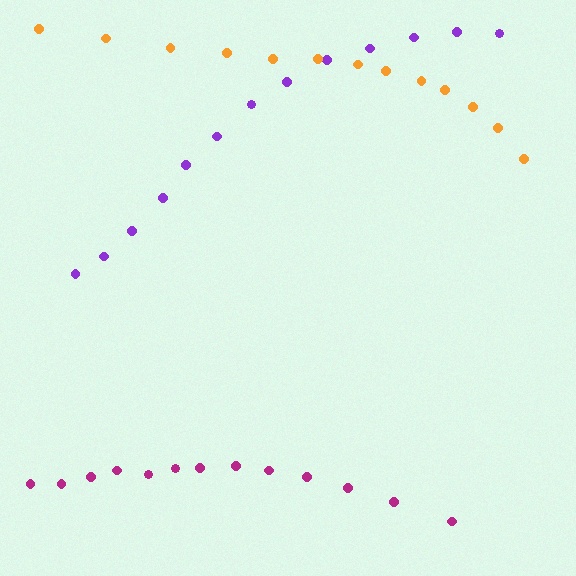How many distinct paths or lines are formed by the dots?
There are 3 distinct paths.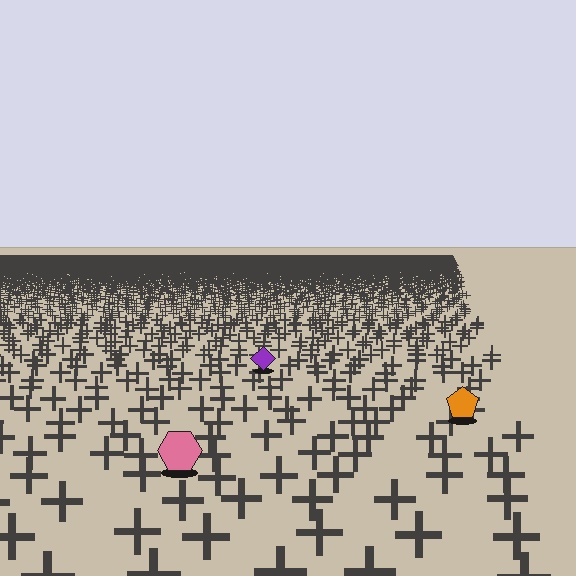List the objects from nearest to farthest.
From nearest to farthest: the pink hexagon, the orange pentagon, the purple diamond.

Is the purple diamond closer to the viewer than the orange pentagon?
No. The orange pentagon is closer — you can tell from the texture gradient: the ground texture is coarser near it.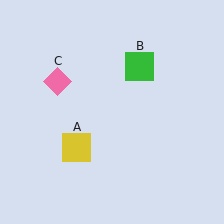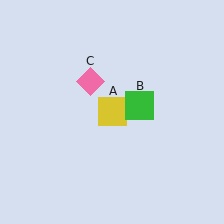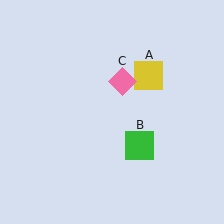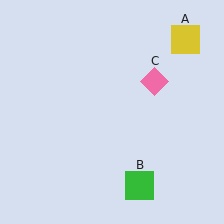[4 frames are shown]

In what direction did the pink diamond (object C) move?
The pink diamond (object C) moved right.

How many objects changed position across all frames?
3 objects changed position: yellow square (object A), green square (object B), pink diamond (object C).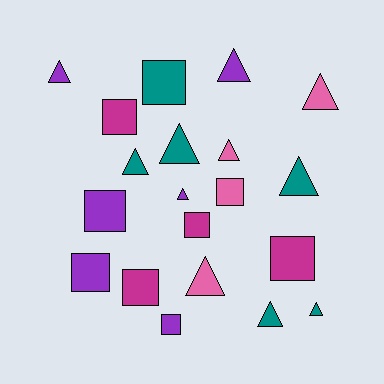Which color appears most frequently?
Teal, with 6 objects.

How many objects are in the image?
There are 20 objects.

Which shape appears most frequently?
Triangle, with 11 objects.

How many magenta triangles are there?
There are no magenta triangles.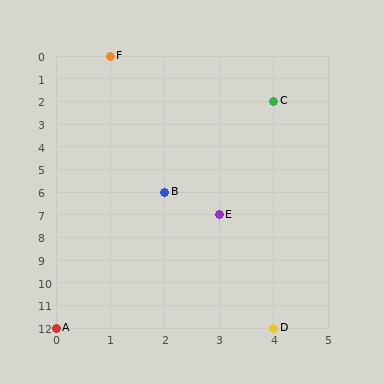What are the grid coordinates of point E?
Point E is at grid coordinates (3, 7).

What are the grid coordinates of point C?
Point C is at grid coordinates (4, 2).